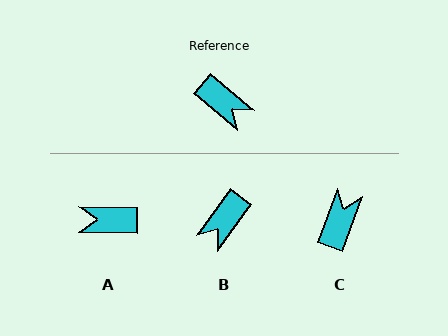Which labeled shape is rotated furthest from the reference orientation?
A, about 140 degrees away.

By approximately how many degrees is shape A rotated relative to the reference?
Approximately 140 degrees clockwise.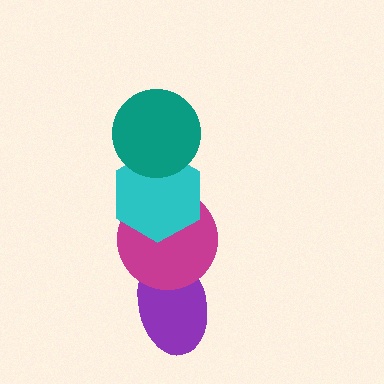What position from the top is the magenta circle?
The magenta circle is 3rd from the top.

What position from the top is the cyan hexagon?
The cyan hexagon is 2nd from the top.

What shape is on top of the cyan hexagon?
The teal circle is on top of the cyan hexagon.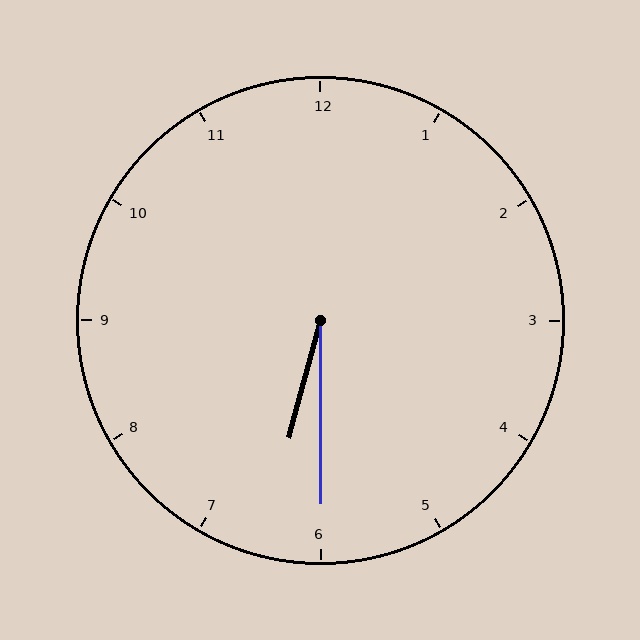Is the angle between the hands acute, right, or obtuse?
It is acute.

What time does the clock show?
6:30.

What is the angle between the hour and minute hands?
Approximately 15 degrees.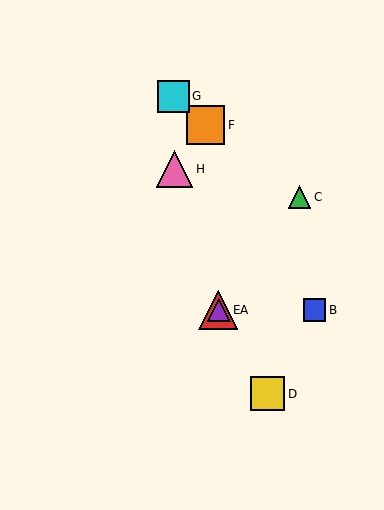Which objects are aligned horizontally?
Objects A, B, E are aligned horizontally.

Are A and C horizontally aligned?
No, A is at y≈310 and C is at y≈197.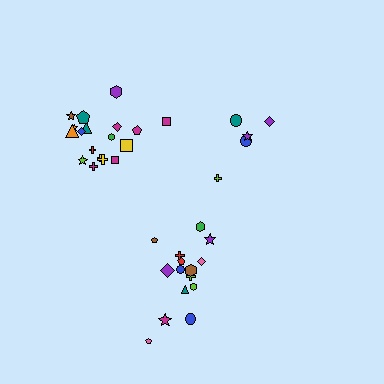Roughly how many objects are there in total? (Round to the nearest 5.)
Roughly 40 objects in total.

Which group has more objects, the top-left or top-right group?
The top-left group.